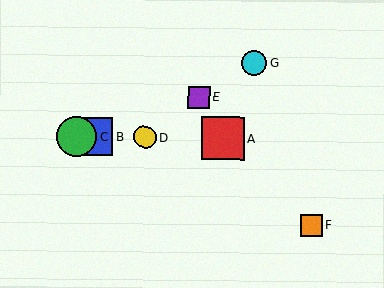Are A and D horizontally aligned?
Yes, both are at y≈138.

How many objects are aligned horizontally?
4 objects (A, B, C, D) are aligned horizontally.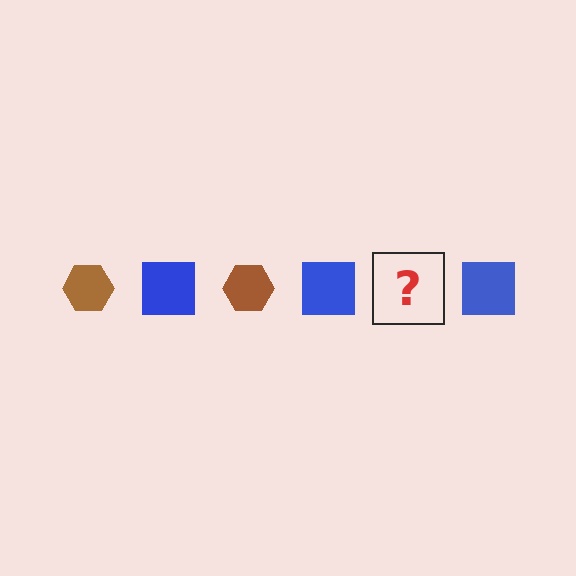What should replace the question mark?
The question mark should be replaced with a brown hexagon.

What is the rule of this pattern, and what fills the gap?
The rule is that the pattern alternates between brown hexagon and blue square. The gap should be filled with a brown hexagon.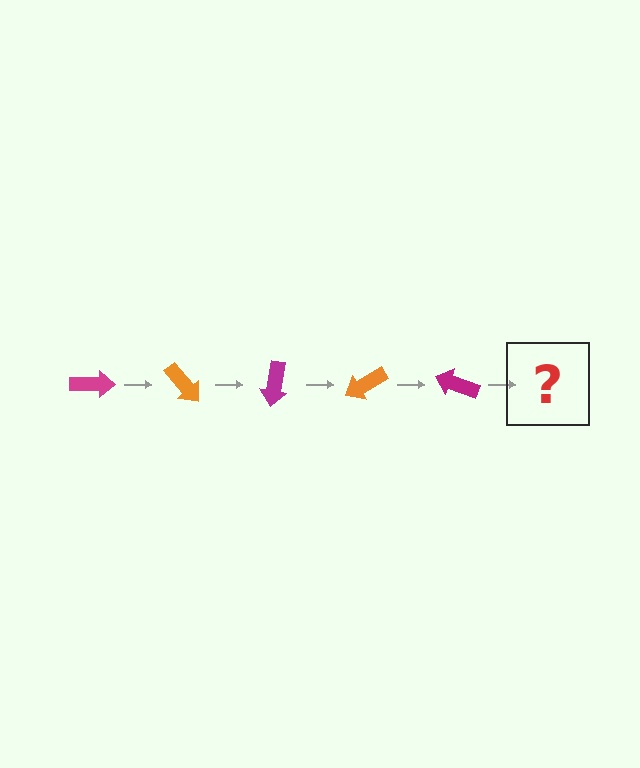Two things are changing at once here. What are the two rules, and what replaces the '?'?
The two rules are that it rotates 50 degrees each step and the color cycles through magenta and orange. The '?' should be an orange arrow, rotated 250 degrees from the start.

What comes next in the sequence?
The next element should be an orange arrow, rotated 250 degrees from the start.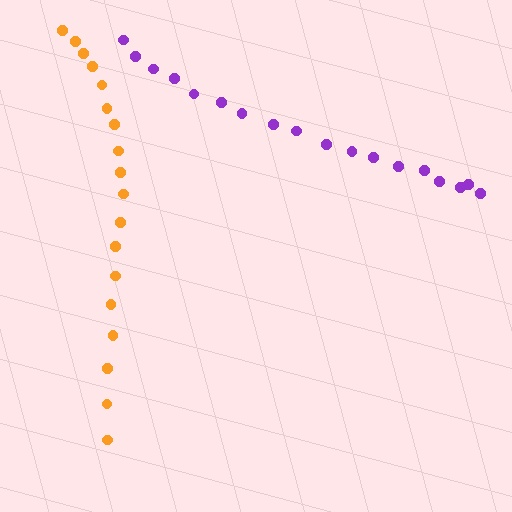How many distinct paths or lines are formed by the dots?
There are 2 distinct paths.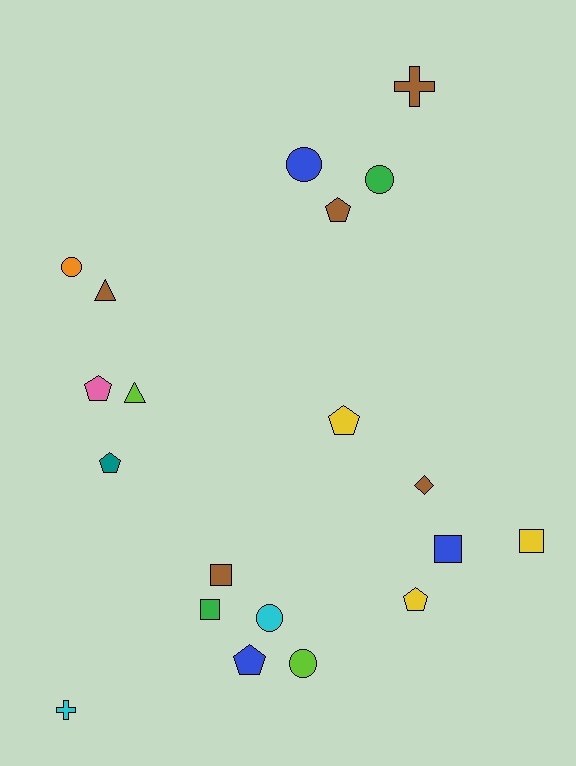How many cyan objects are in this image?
There are 2 cyan objects.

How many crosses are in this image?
There are 2 crosses.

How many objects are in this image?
There are 20 objects.